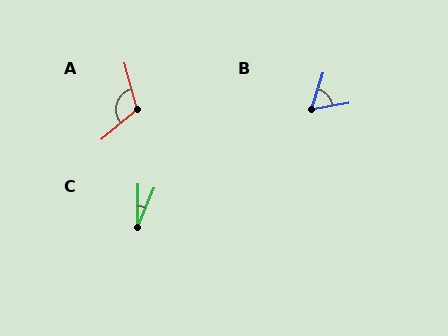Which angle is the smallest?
C, at approximately 22 degrees.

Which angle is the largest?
A, at approximately 115 degrees.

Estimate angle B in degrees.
Approximately 62 degrees.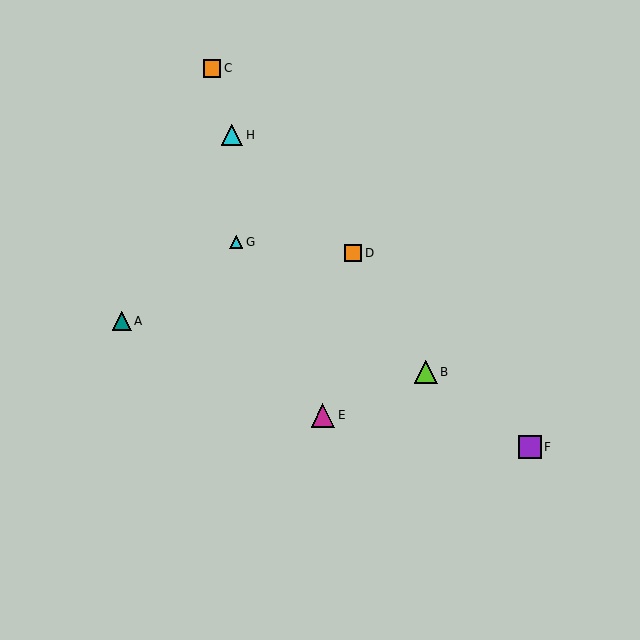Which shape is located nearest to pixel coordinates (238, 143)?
The cyan triangle (labeled H) at (232, 135) is nearest to that location.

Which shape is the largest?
The magenta triangle (labeled E) is the largest.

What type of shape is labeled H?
Shape H is a cyan triangle.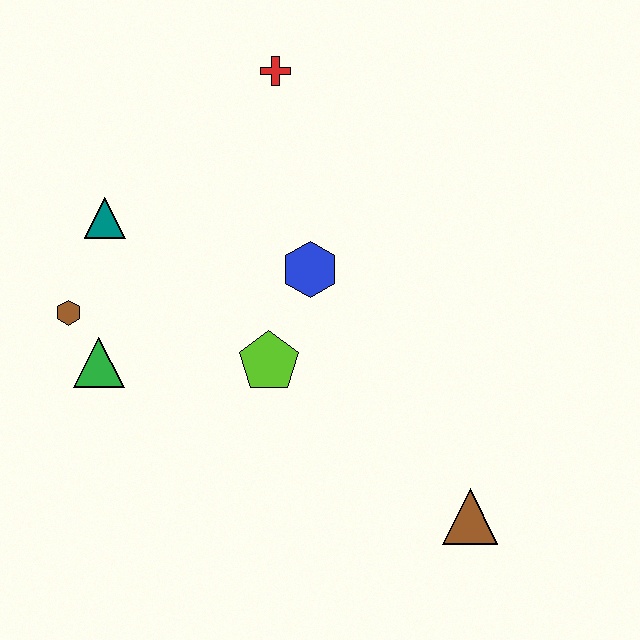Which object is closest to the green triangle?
The brown hexagon is closest to the green triangle.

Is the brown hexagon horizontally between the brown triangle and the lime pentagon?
No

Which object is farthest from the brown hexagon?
The brown triangle is farthest from the brown hexagon.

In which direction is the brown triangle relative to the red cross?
The brown triangle is below the red cross.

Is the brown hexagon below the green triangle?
No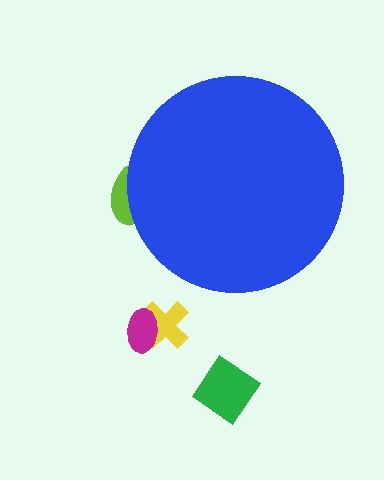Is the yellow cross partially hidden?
No, the yellow cross is fully visible.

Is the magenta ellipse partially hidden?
No, the magenta ellipse is fully visible.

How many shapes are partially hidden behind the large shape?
1 shape is partially hidden.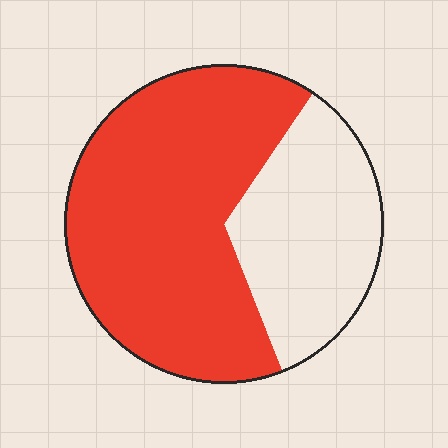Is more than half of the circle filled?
Yes.